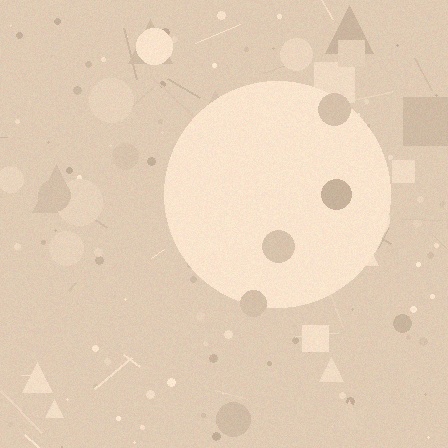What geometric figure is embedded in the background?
A circle is embedded in the background.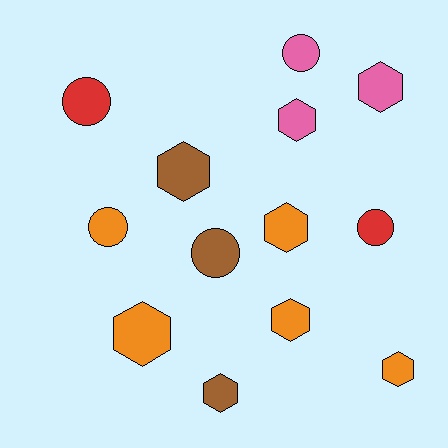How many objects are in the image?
There are 13 objects.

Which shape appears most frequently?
Hexagon, with 8 objects.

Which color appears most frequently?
Orange, with 5 objects.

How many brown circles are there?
There is 1 brown circle.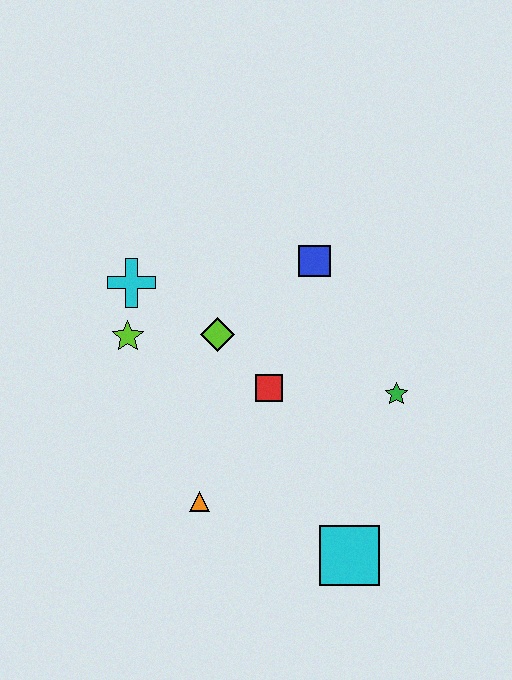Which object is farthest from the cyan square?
The cyan cross is farthest from the cyan square.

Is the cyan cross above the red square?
Yes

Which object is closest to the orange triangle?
The red square is closest to the orange triangle.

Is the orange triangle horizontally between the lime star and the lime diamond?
Yes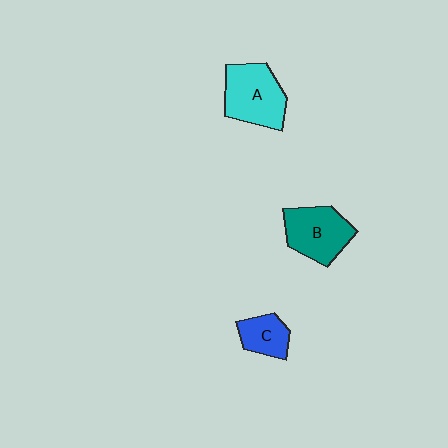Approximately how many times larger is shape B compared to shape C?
Approximately 1.7 times.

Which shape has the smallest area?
Shape C (blue).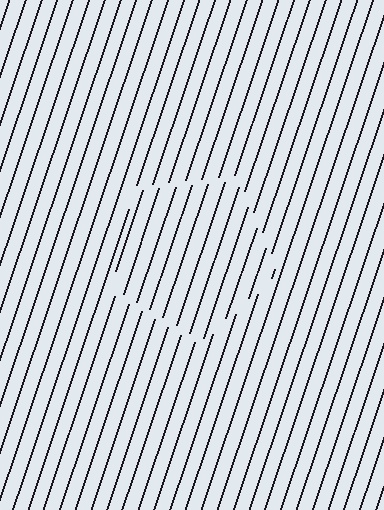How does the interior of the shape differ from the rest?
The interior of the shape contains the same grating, shifted by half a period — the contour is defined by the phase discontinuity where line-ends from the inner and outer gratings abut.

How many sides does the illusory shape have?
5 sides — the line-ends trace a pentagon.